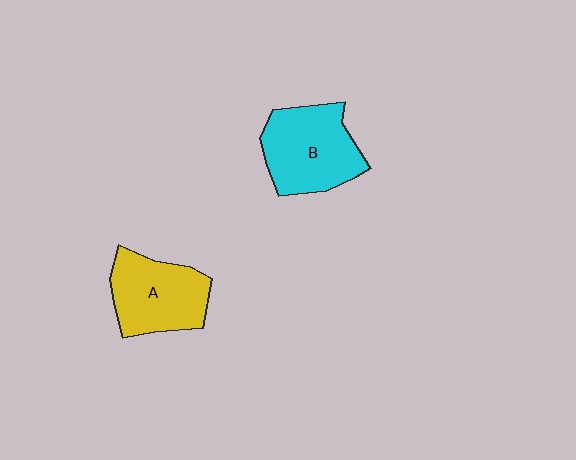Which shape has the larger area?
Shape B (cyan).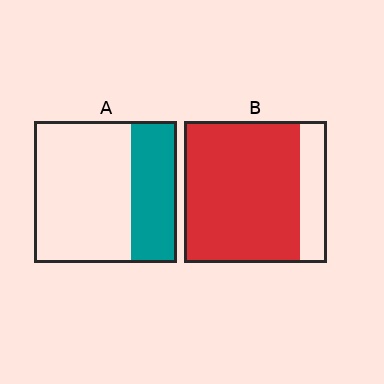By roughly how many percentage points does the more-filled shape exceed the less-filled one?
By roughly 50 percentage points (B over A).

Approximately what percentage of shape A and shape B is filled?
A is approximately 30% and B is approximately 80%.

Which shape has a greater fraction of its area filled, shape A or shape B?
Shape B.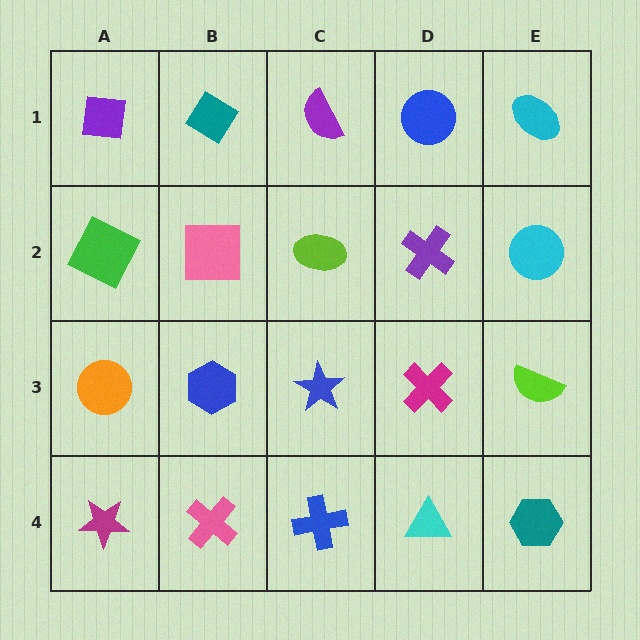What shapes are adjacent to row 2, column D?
A blue circle (row 1, column D), a magenta cross (row 3, column D), a lime ellipse (row 2, column C), a cyan circle (row 2, column E).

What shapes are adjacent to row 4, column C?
A blue star (row 3, column C), a pink cross (row 4, column B), a cyan triangle (row 4, column D).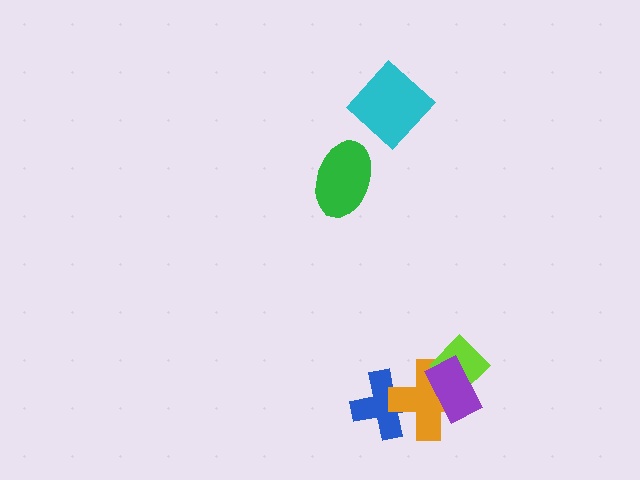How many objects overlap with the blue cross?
1 object overlaps with the blue cross.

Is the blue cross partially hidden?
Yes, it is partially covered by another shape.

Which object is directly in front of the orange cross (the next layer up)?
The lime diamond is directly in front of the orange cross.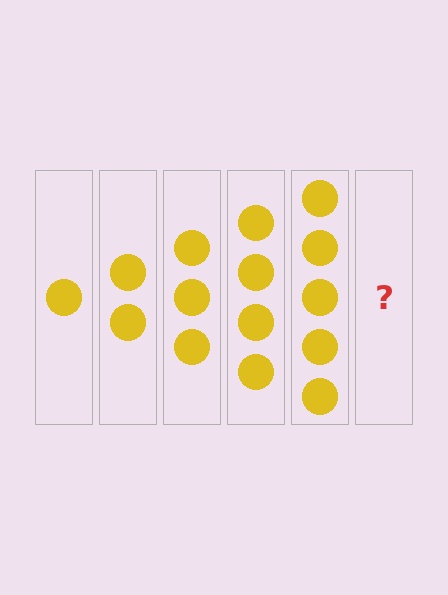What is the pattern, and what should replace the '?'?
The pattern is that each step adds one more circle. The '?' should be 6 circles.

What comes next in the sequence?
The next element should be 6 circles.